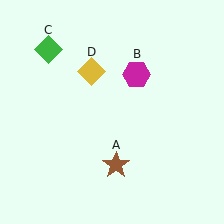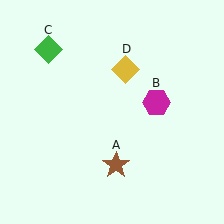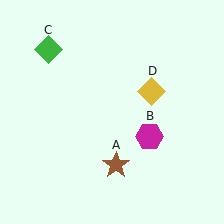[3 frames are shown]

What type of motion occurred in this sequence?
The magenta hexagon (object B), yellow diamond (object D) rotated clockwise around the center of the scene.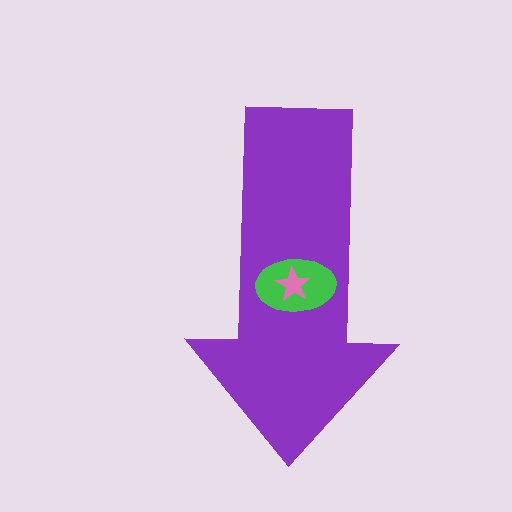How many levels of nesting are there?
3.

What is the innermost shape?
The pink star.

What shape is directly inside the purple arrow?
The green ellipse.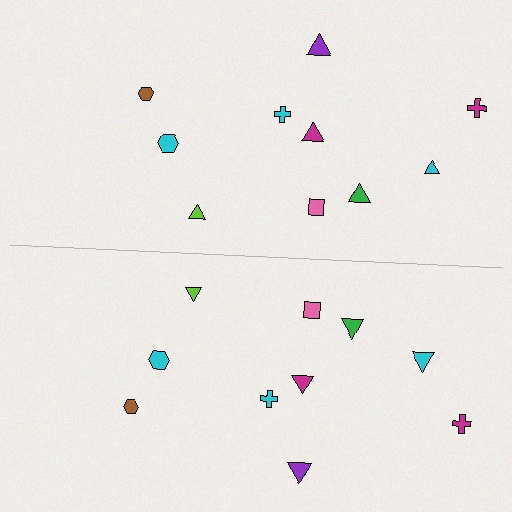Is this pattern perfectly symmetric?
No, the pattern is not perfectly symmetric. The cyan triangle on the bottom side has a different size than its mirror counterpart.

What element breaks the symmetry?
The cyan triangle on the bottom side has a different size than its mirror counterpart.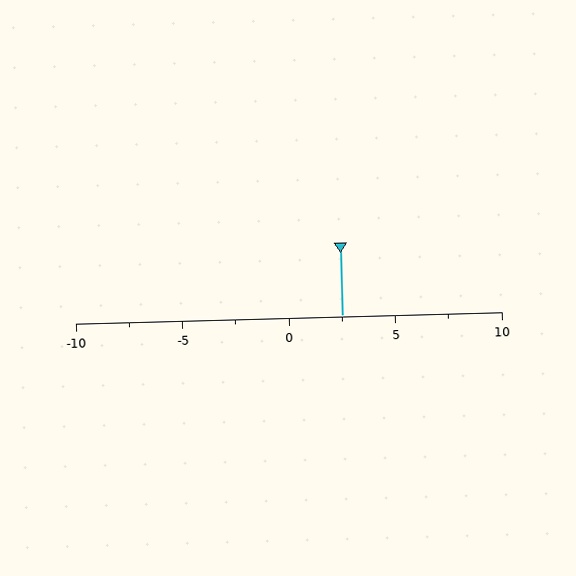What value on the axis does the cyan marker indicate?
The marker indicates approximately 2.5.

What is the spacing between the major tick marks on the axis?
The major ticks are spaced 5 apart.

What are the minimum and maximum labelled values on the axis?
The axis runs from -10 to 10.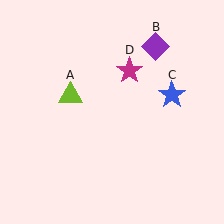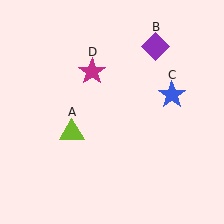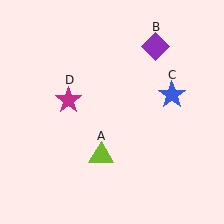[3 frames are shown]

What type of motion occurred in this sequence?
The lime triangle (object A), magenta star (object D) rotated counterclockwise around the center of the scene.